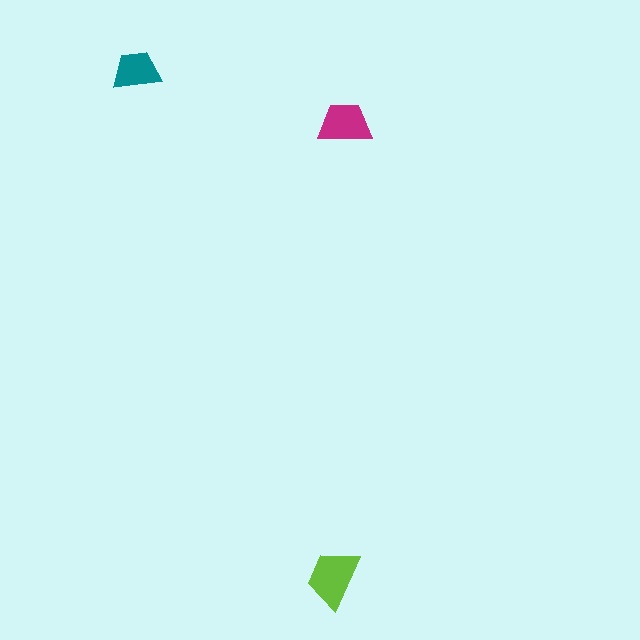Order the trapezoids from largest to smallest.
the lime one, the magenta one, the teal one.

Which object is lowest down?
The lime trapezoid is bottommost.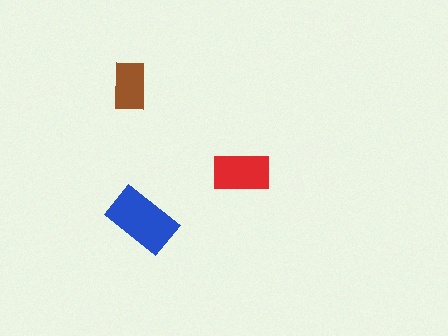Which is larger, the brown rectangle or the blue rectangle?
The blue one.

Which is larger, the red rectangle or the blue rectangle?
The blue one.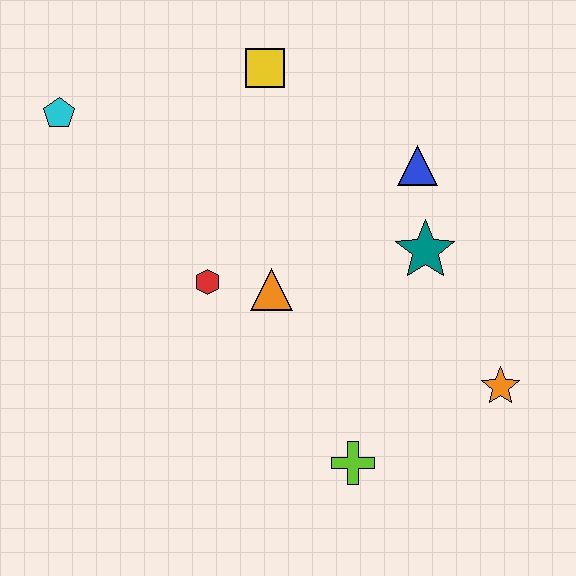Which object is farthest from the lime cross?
The cyan pentagon is farthest from the lime cross.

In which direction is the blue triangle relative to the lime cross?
The blue triangle is above the lime cross.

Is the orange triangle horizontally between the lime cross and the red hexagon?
Yes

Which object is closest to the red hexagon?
The orange triangle is closest to the red hexagon.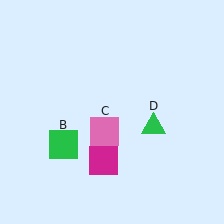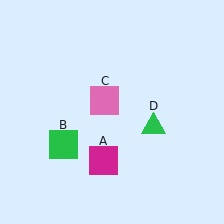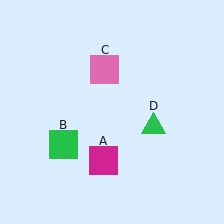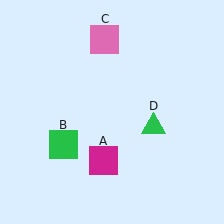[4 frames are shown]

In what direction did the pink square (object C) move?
The pink square (object C) moved up.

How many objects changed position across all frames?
1 object changed position: pink square (object C).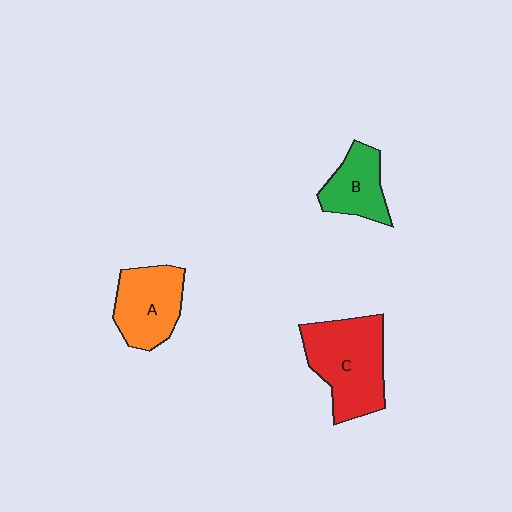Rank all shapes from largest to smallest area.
From largest to smallest: C (red), A (orange), B (green).